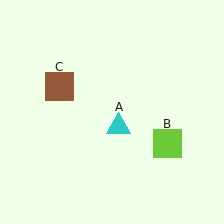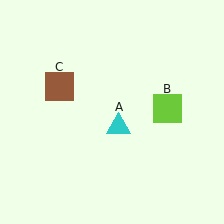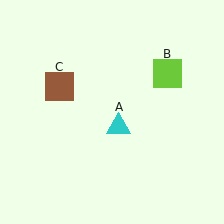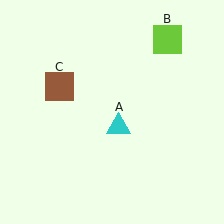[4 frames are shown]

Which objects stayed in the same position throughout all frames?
Cyan triangle (object A) and brown square (object C) remained stationary.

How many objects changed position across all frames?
1 object changed position: lime square (object B).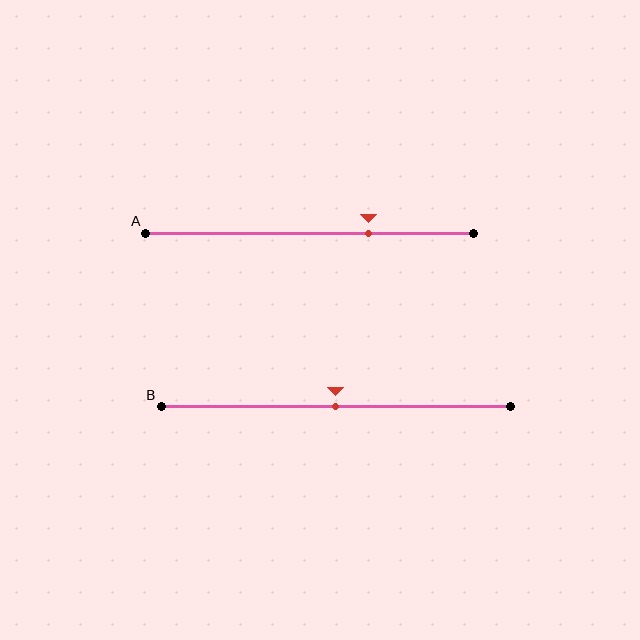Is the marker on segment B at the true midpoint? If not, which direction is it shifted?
Yes, the marker on segment B is at the true midpoint.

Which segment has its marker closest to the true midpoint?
Segment B has its marker closest to the true midpoint.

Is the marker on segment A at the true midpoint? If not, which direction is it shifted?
No, the marker on segment A is shifted to the right by about 18% of the segment length.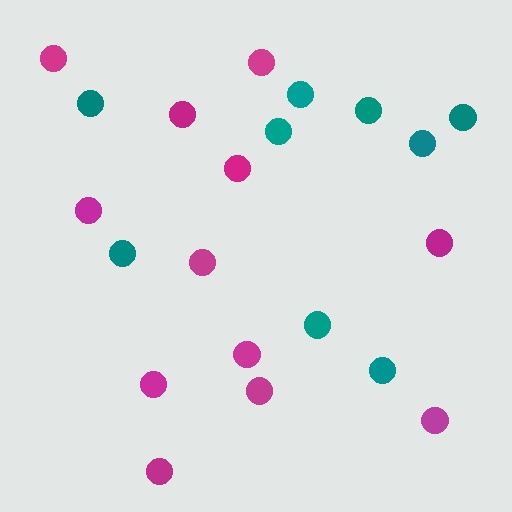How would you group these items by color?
There are 2 groups: one group of teal circles (9) and one group of magenta circles (12).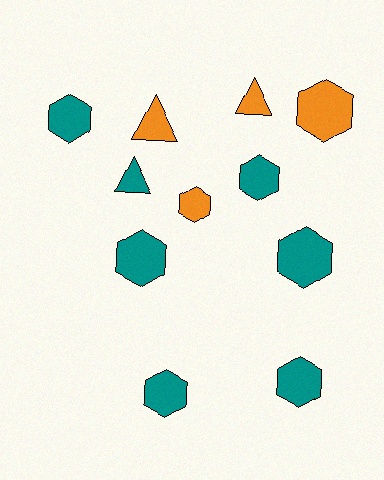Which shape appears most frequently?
Hexagon, with 8 objects.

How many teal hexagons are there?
There are 6 teal hexagons.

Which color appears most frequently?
Teal, with 7 objects.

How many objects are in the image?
There are 11 objects.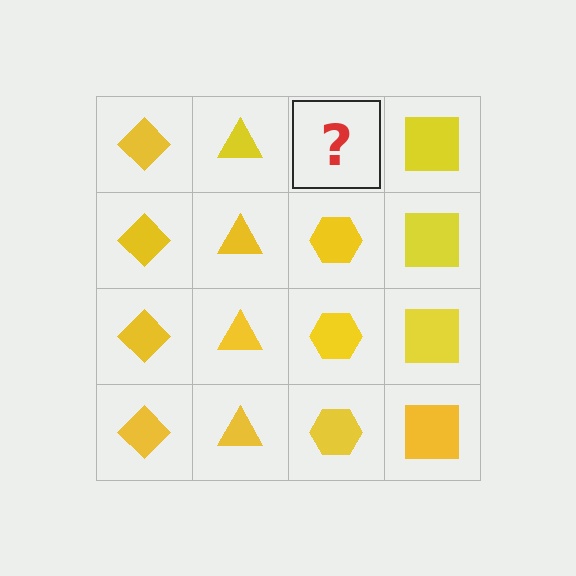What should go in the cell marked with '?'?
The missing cell should contain a yellow hexagon.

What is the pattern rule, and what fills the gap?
The rule is that each column has a consistent shape. The gap should be filled with a yellow hexagon.